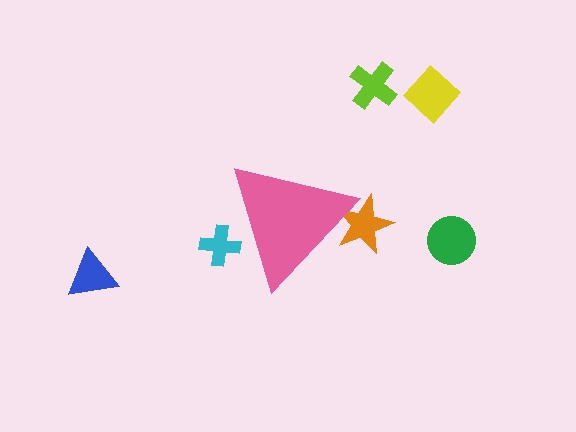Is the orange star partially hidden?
Yes, the orange star is partially hidden behind the pink triangle.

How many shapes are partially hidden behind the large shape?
2 shapes are partially hidden.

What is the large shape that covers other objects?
A pink triangle.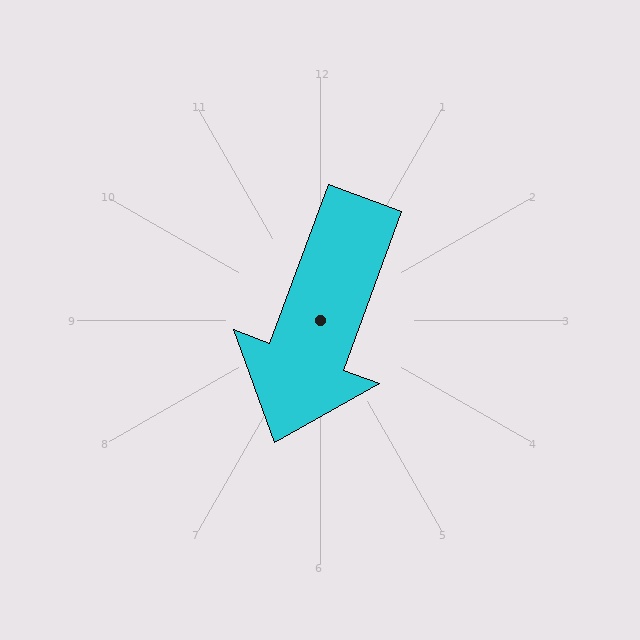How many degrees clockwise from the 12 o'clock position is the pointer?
Approximately 200 degrees.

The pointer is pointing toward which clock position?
Roughly 7 o'clock.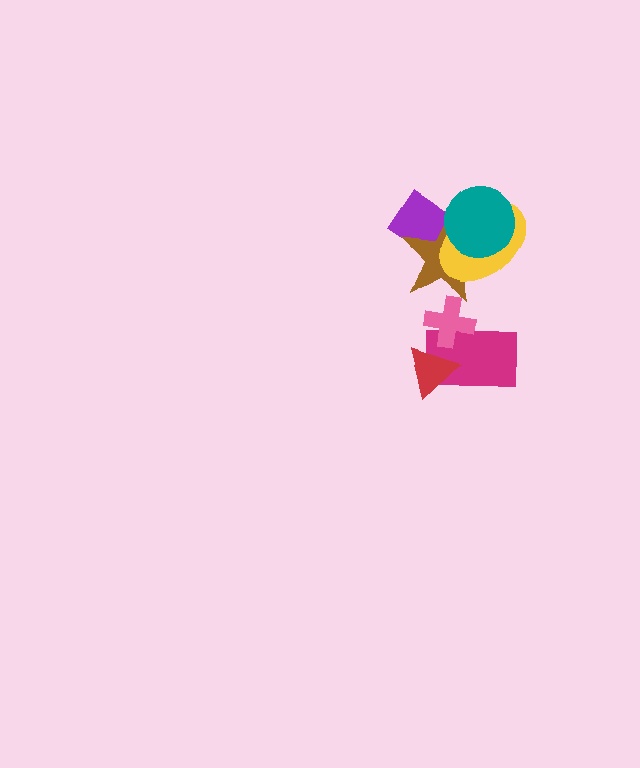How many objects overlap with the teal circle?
3 objects overlap with the teal circle.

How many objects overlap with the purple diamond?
3 objects overlap with the purple diamond.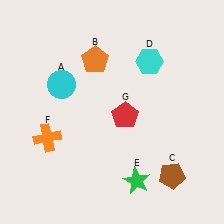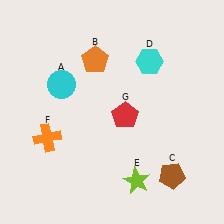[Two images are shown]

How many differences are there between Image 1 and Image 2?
There is 1 difference between the two images.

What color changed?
The star (E) changed from green in Image 1 to lime in Image 2.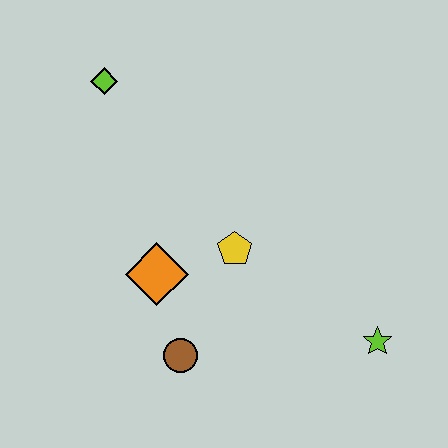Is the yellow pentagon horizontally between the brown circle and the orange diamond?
No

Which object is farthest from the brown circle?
The lime diamond is farthest from the brown circle.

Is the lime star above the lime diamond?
No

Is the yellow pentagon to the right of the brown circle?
Yes